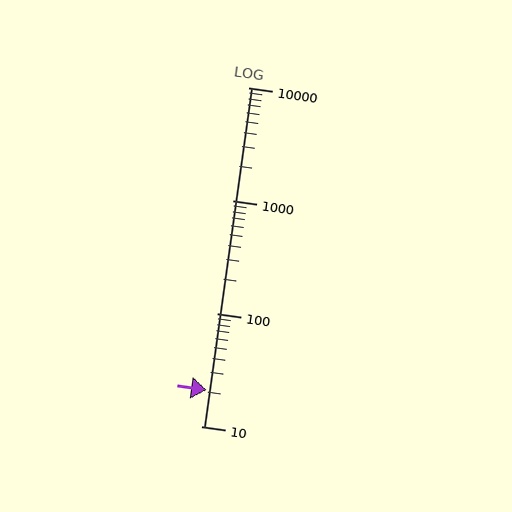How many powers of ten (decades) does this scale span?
The scale spans 3 decades, from 10 to 10000.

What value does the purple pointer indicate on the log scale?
The pointer indicates approximately 21.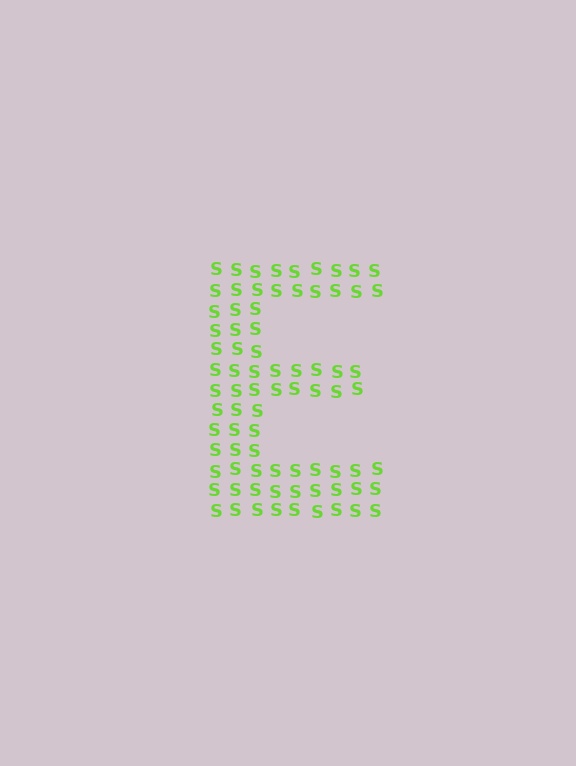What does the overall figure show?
The overall figure shows the letter E.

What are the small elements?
The small elements are letter S's.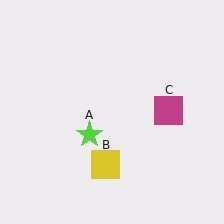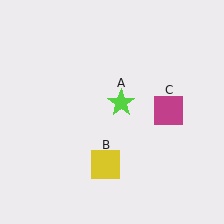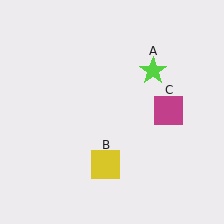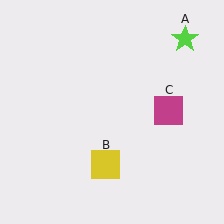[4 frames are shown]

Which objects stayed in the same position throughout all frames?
Yellow square (object B) and magenta square (object C) remained stationary.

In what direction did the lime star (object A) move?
The lime star (object A) moved up and to the right.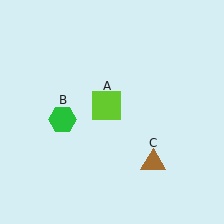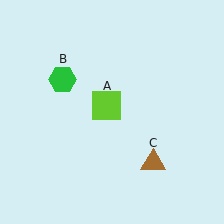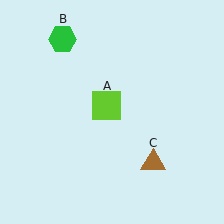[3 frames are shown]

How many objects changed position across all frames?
1 object changed position: green hexagon (object B).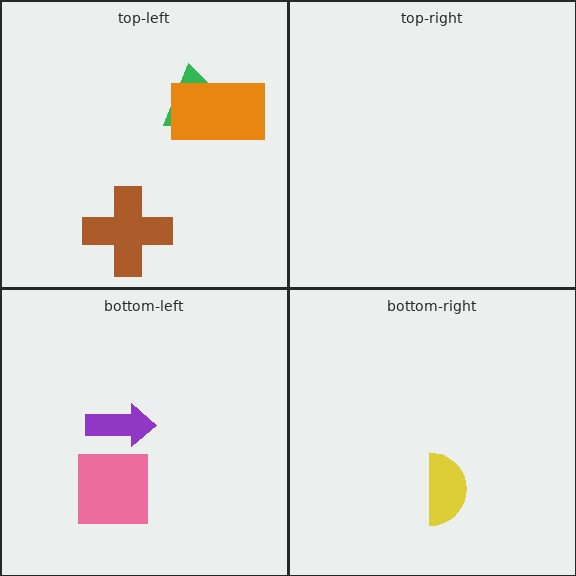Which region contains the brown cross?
The top-left region.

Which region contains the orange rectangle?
The top-left region.